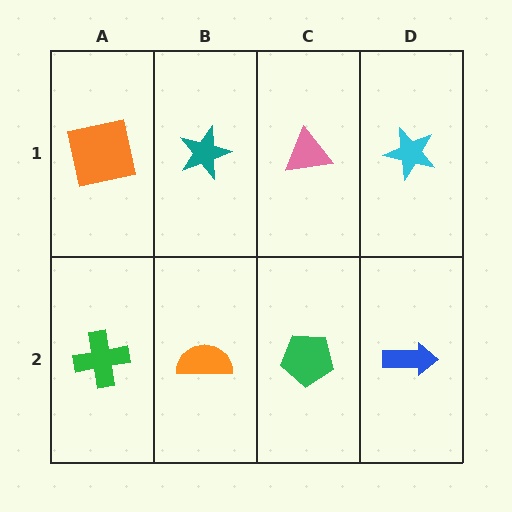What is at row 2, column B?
An orange semicircle.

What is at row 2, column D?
A blue arrow.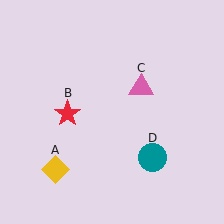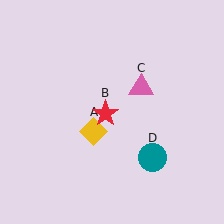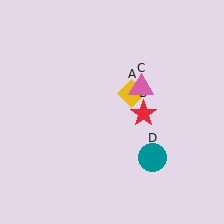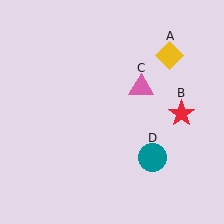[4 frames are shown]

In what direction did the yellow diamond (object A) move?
The yellow diamond (object A) moved up and to the right.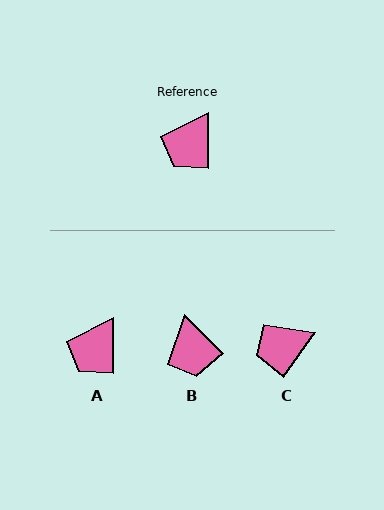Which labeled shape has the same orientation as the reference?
A.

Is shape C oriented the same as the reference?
No, it is off by about 35 degrees.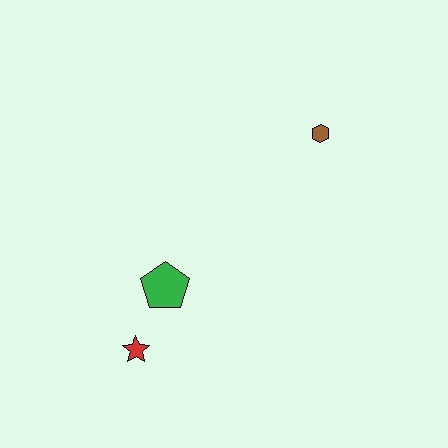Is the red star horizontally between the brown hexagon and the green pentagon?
No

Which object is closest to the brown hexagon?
The green pentagon is closest to the brown hexagon.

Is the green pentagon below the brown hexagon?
Yes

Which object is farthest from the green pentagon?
The brown hexagon is farthest from the green pentagon.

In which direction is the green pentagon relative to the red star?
The green pentagon is above the red star.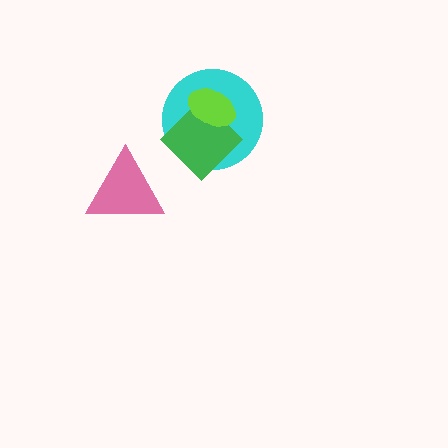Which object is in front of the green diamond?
The lime ellipse is in front of the green diamond.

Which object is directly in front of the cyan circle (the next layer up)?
The green diamond is directly in front of the cyan circle.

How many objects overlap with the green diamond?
2 objects overlap with the green diamond.